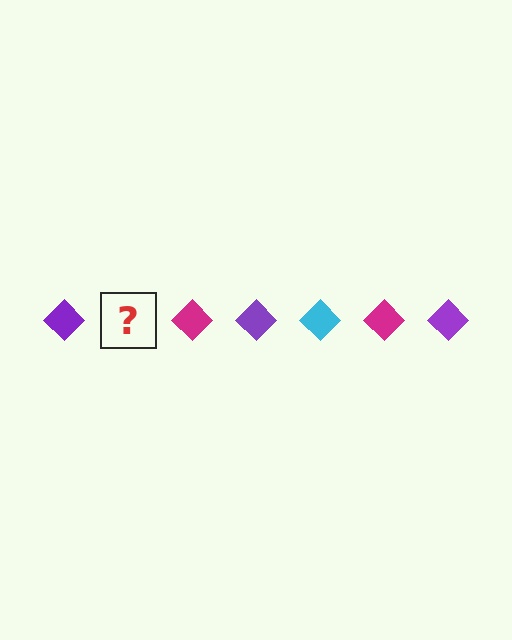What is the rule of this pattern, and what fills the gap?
The rule is that the pattern cycles through purple, cyan, magenta diamonds. The gap should be filled with a cyan diamond.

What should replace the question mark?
The question mark should be replaced with a cyan diamond.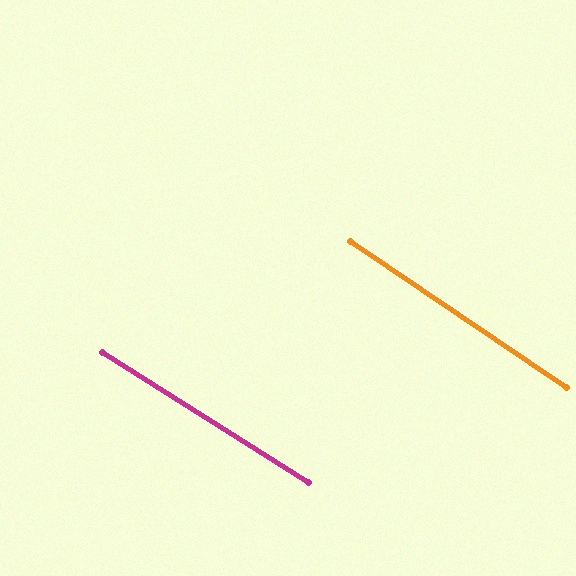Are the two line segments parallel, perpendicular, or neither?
Parallel — their directions differ by only 1.8°.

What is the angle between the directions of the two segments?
Approximately 2 degrees.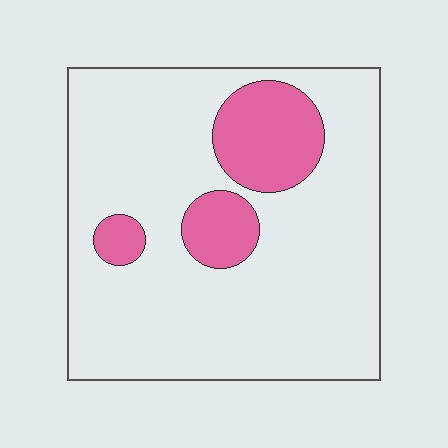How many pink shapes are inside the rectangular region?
3.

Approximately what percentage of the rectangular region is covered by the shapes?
Approximately 15%.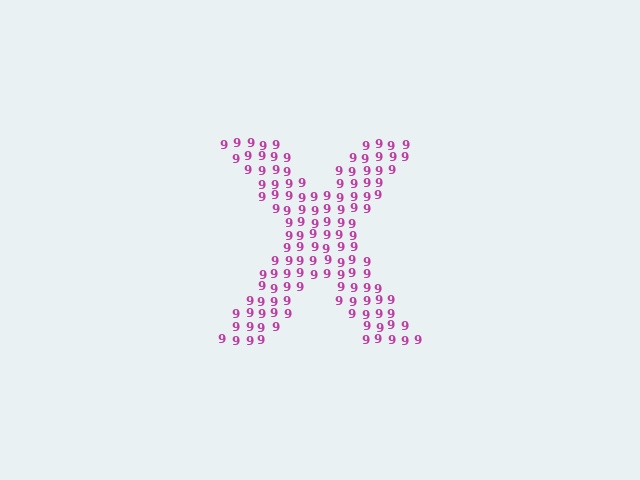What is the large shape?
The large shape is the letter X.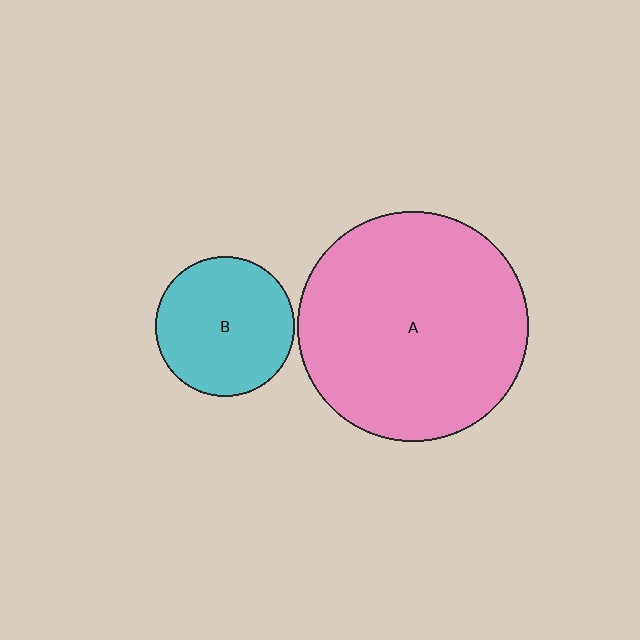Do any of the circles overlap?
No, none of the circles overlap.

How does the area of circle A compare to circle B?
Approximately 2.7 times.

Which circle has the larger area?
Circle A (pink).